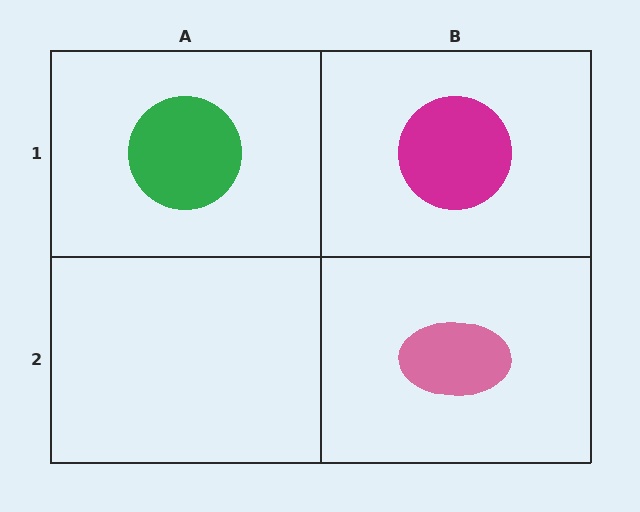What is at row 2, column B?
A pink ellipse.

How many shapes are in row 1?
2 shapes.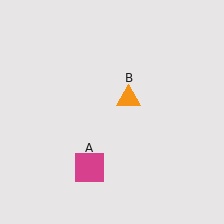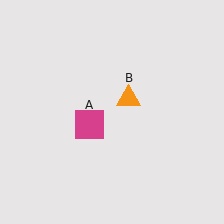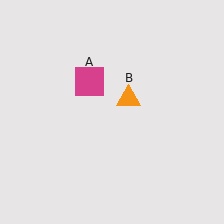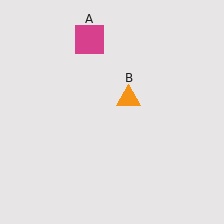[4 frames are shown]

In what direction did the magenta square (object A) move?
The magenta square (object A) moved up.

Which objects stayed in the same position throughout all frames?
Orange triangle (object B) remained stationary.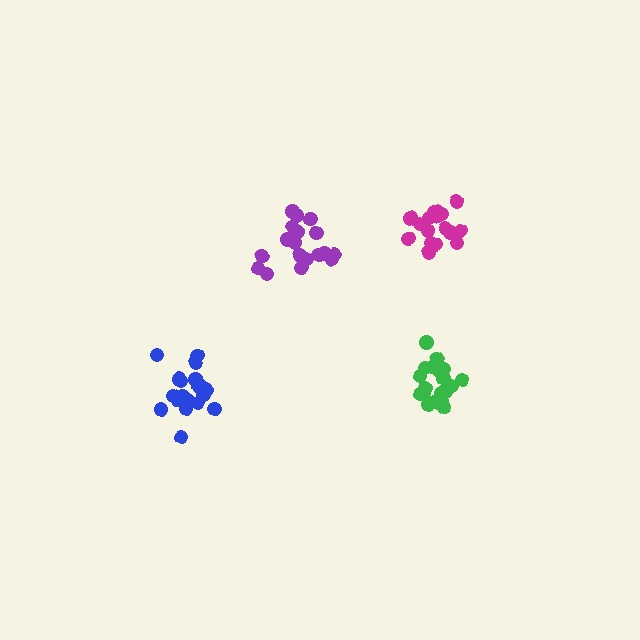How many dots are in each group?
Group 1: 21 dots, Group 2: 17 dots, Group 3: 18 dots, Group 4: 19 dots (75 total).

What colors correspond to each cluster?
The clusters are colored: green, magenta, purple, blue.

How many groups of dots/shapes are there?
There are 4 groups.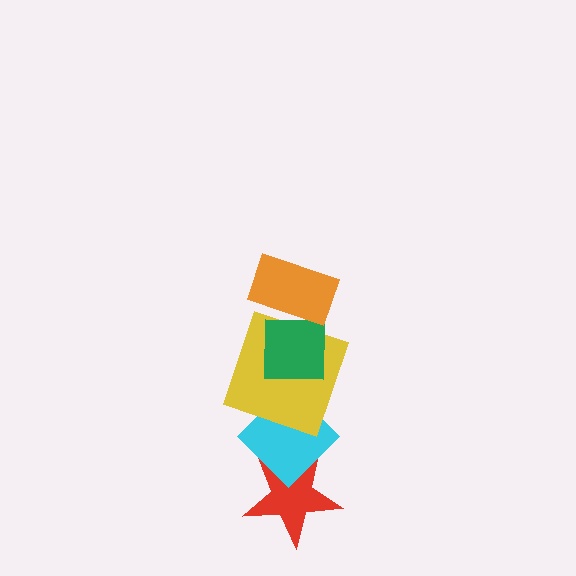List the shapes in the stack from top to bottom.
From top to bottom: the orange rectangle, the green square, the yellow square, the cyan diamond, the red star.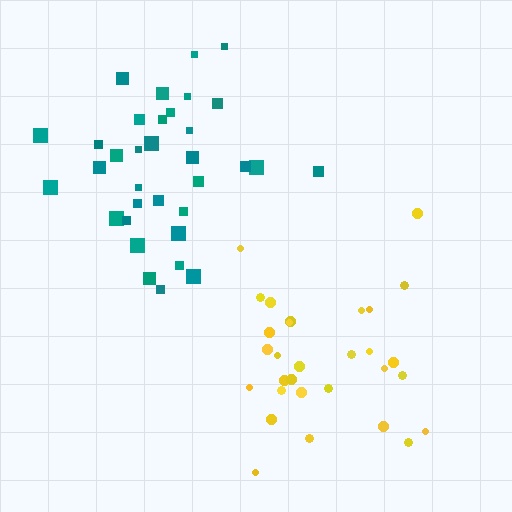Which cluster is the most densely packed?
Teal.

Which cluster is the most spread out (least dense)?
Yellow.